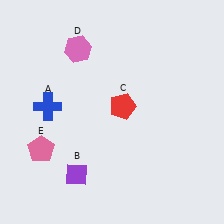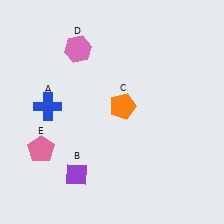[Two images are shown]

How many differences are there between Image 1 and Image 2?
There is 1 difference between the two images.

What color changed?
The pentagon (C) changed from red in Image 1 to orange in Image 2.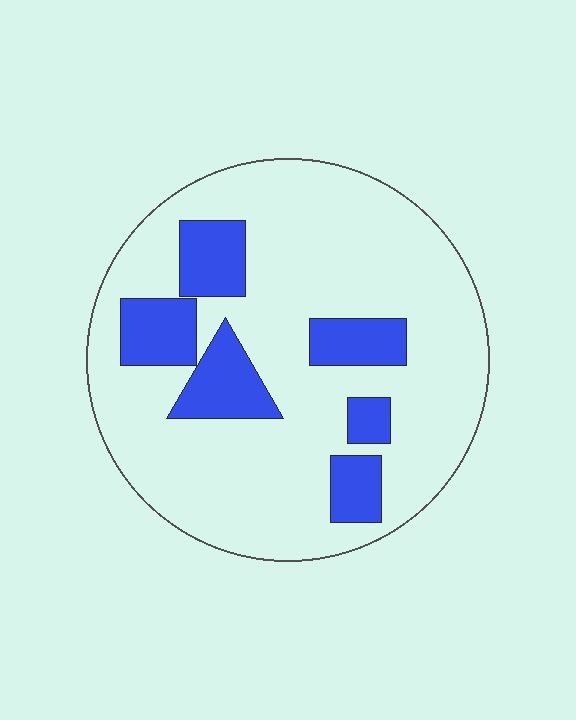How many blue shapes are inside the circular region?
6.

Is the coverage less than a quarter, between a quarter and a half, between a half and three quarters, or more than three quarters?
Less than a quarter.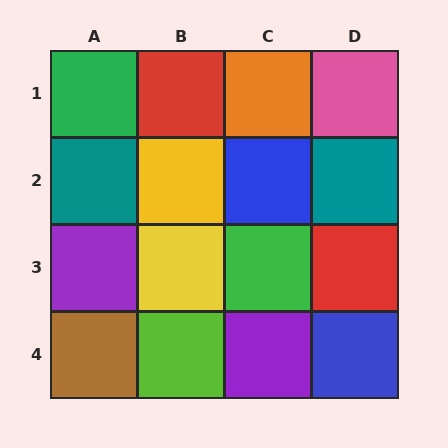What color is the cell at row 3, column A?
Purple.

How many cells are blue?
2 cells are blue.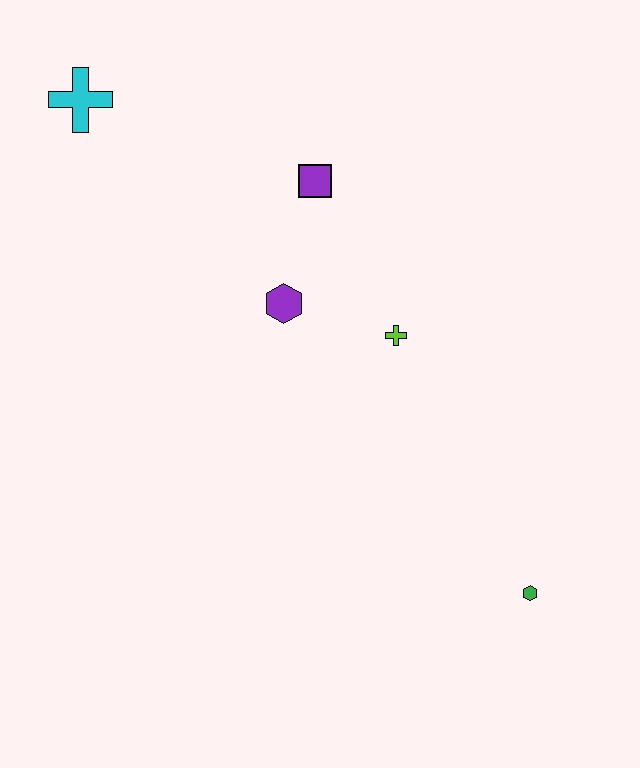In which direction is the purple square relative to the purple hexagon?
The purple square is above the purple hexagon.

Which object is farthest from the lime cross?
The cyan cross is farthest from the lime cross.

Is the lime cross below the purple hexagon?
Yes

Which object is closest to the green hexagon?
The lime cross is closest to the green hexagon.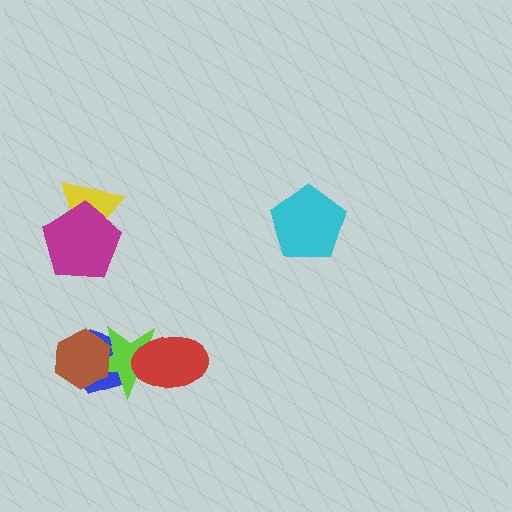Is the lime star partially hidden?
Yes, it is partially covered by another shape.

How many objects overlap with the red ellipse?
1 object overlaps with the red ellipse.